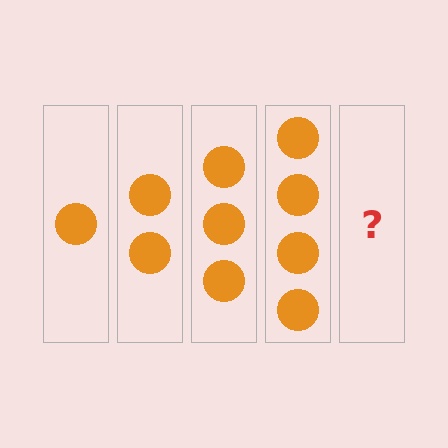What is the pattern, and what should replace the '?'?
The pattern is that each step adds one more circle. The '?' should be 5 circles.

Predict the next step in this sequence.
The next step is 5 circles.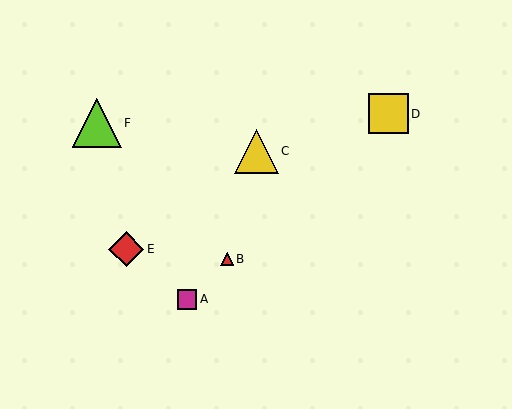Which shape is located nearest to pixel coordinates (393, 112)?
The yellow square (labeled D) at (388, 114) is nearest to that location.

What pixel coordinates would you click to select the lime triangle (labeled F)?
Click at (97, 123) to select the lime triangle F.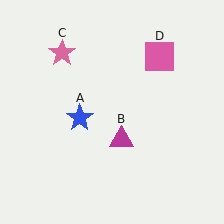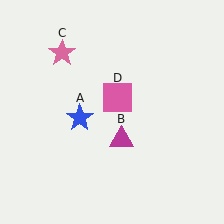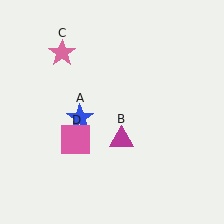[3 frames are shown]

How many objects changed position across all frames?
1 object changed position: pink square (object D).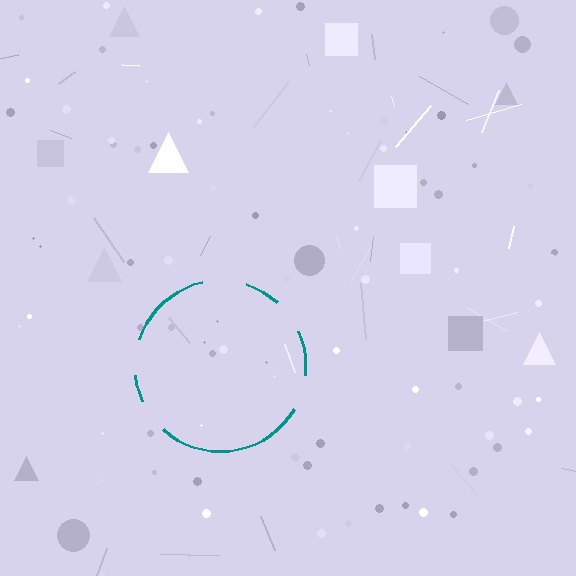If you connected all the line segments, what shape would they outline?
They would outline a circle.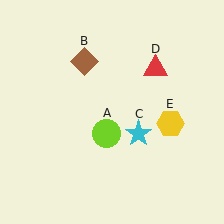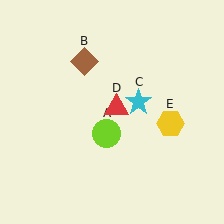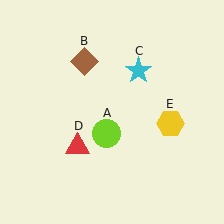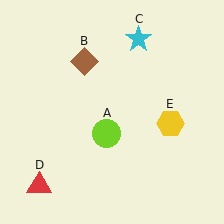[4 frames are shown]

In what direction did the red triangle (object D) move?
The red triangle (object D) moved down and to the left.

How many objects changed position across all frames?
2 objects changed position: cyan star (object C), red triangle (object D).